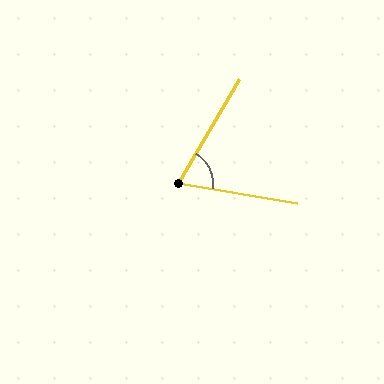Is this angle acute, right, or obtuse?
It is acute.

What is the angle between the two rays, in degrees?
Approximately 69 degrees.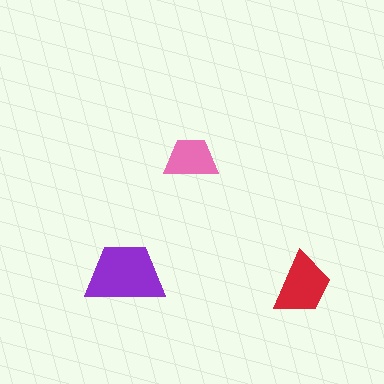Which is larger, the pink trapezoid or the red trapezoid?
The red one.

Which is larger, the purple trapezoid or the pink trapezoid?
The purple one.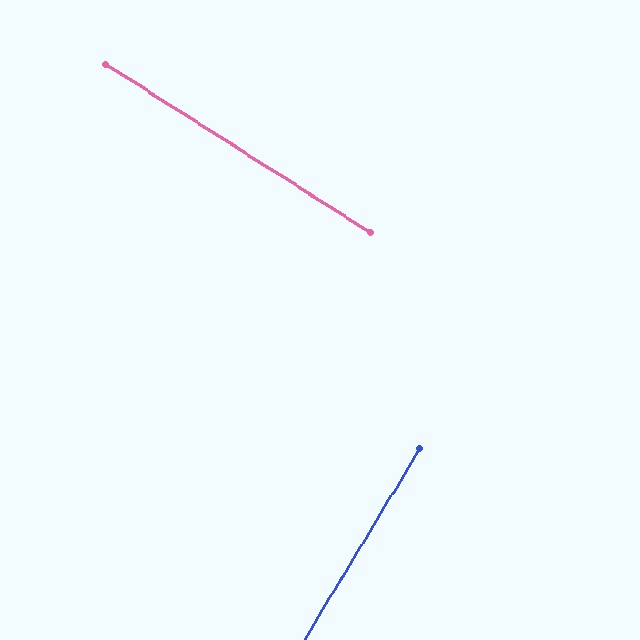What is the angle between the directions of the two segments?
Approximately 89 degrees.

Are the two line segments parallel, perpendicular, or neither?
Perpendicular — they meet at approximately 89°.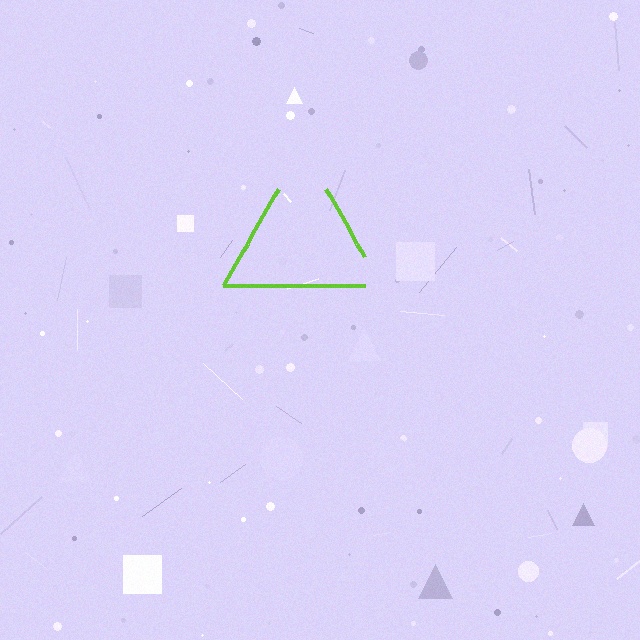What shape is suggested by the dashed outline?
The dashed outline suggests a triangle.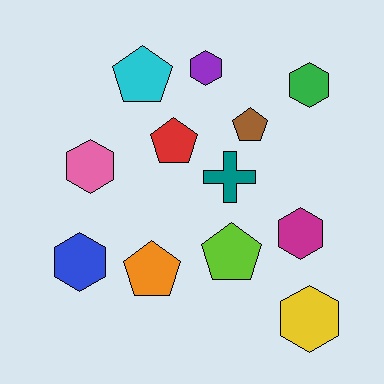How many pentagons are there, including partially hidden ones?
There are 5 pentagons.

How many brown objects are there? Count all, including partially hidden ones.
There is 1 brown object.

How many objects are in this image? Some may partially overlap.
There are 12 objects.